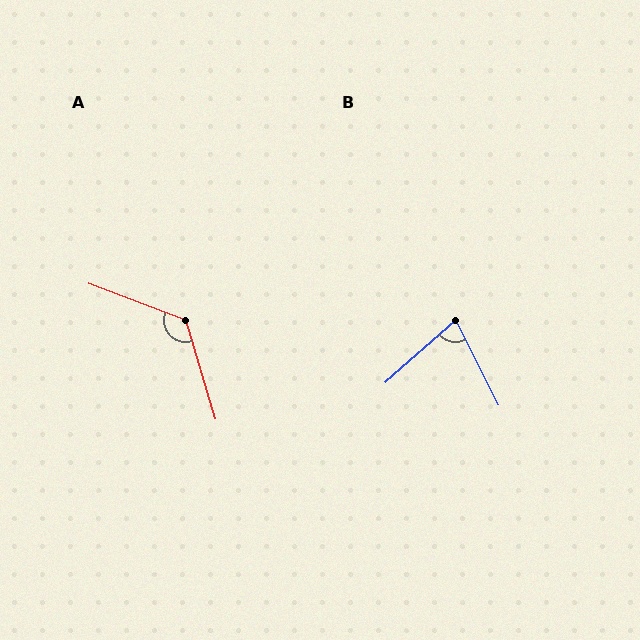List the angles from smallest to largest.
B (75°), A (128°).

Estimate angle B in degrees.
Approximately 75 degrees.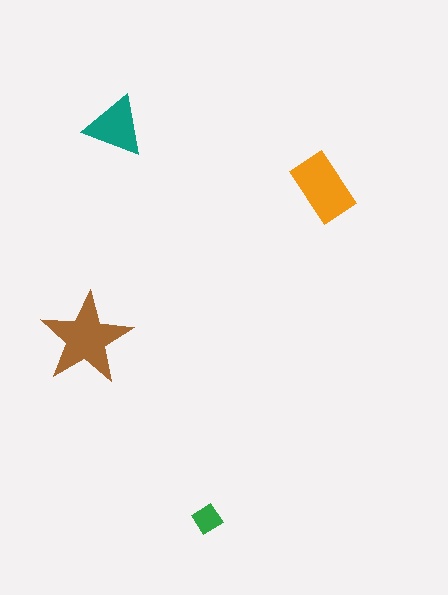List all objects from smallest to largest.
The green diamond, the teal triangle, the orange rectangle, the brown star.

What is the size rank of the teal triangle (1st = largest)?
3rd.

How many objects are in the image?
There are 4 objects in the image.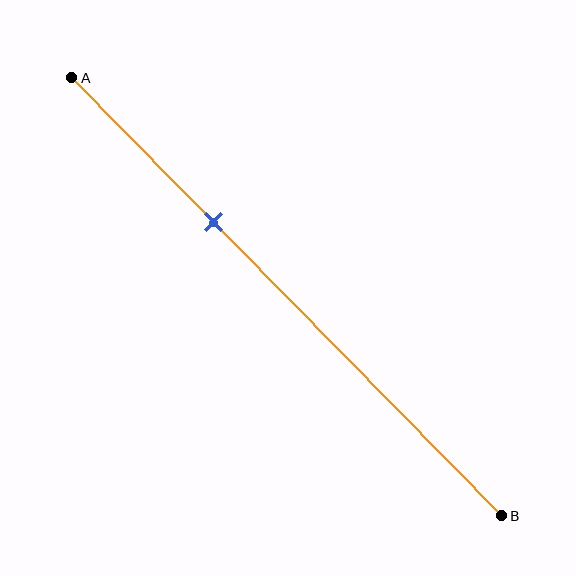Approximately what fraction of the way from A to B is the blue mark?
The blue mark is approximately 35% of the way from A to B.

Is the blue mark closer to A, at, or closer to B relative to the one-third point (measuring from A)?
The blue mark is approximately at the one-third point of segment AB.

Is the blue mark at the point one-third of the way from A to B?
Yes, the mark is approximately at the one-third point.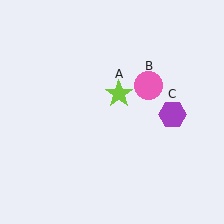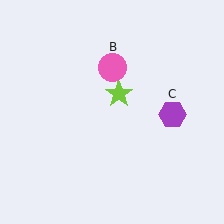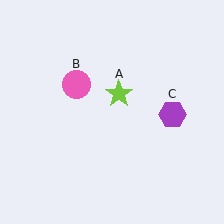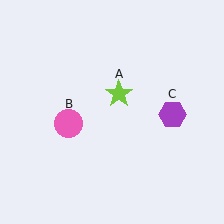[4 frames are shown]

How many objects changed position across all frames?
1 object changed position: pink circle (object B).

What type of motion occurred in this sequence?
The pink circle (object B) rotated counterclockwise around the center of the scene.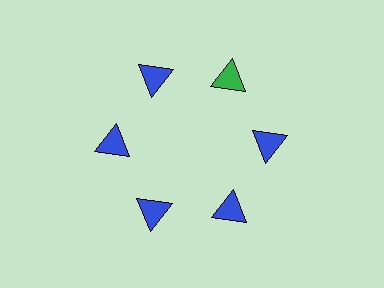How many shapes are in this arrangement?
There are 6 shapes arranged in a ring pattern.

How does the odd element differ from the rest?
It has a different color: green instead of blue.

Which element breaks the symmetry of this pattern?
The green triangle at roughly the 1 o'clock position breaks the symmetry. All other shapes are blue triangles.